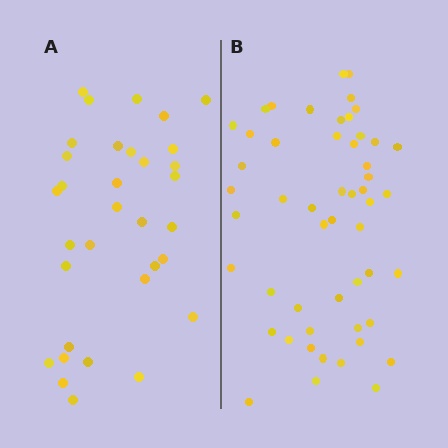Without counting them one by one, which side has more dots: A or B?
Region B (the right region) has more dots.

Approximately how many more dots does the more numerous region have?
Region B has approximately 20 more dots than region A.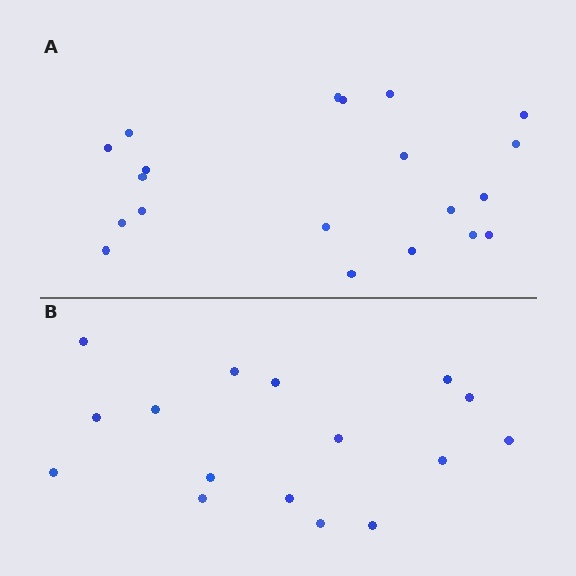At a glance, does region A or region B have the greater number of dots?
Region A (the top region) has more dots.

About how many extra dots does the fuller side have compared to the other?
Region A has about 4 more dots than region B.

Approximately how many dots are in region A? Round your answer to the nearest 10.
About 20 dots.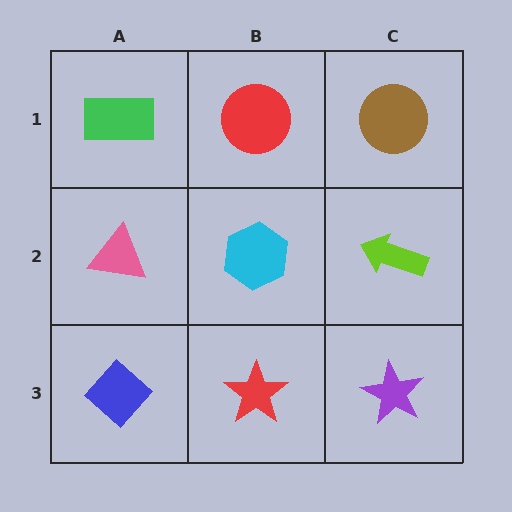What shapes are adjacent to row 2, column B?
A red circle (row 1, column B), a red star (row 3, column B), a pink triangle (row 2, column A), a lime arrow (row 2, column C).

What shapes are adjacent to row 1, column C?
A lime arrow (row 2, column C), a red circle (row 1, column B).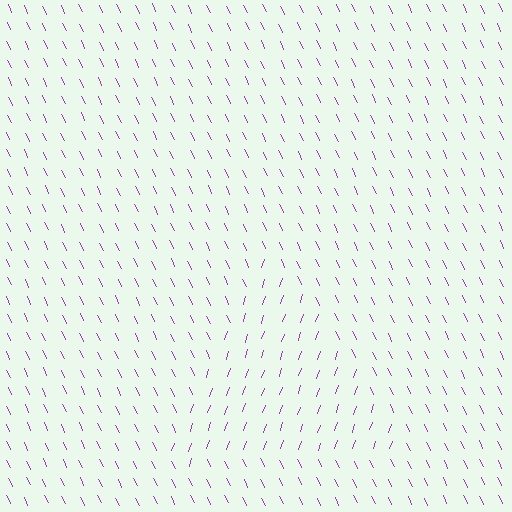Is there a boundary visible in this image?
Yes, there is a texture boundary formed by a change in line orientation.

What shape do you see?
I see a triangle.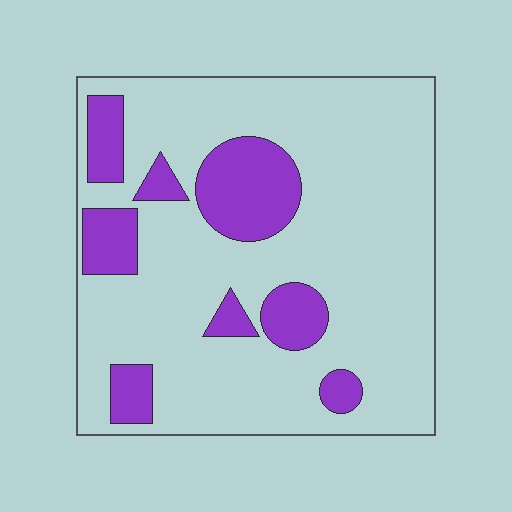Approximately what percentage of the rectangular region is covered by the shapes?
Approximately 20%.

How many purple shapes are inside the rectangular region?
8.